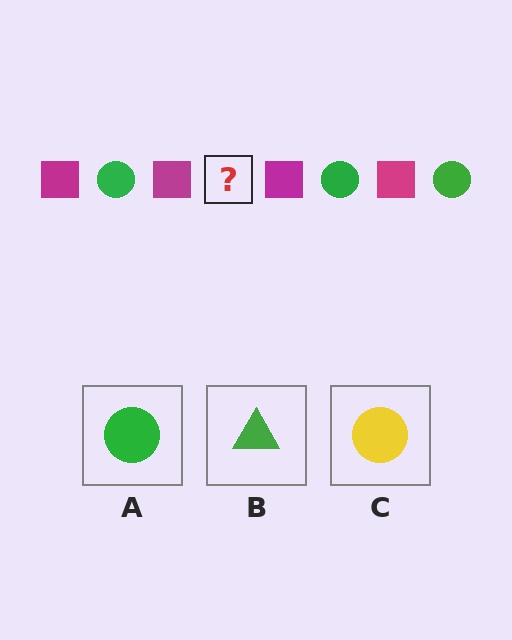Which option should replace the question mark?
Option A.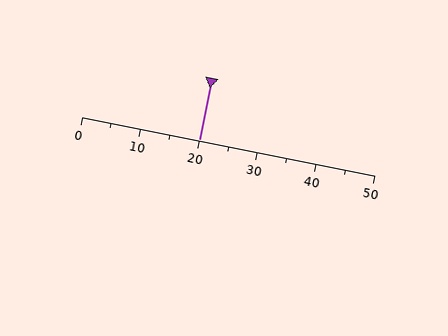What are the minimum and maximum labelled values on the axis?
The axis runs from 0 to 50.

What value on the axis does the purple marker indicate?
The marker indicates approximately 20.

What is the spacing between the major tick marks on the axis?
The major ticks are spaced 10 apart.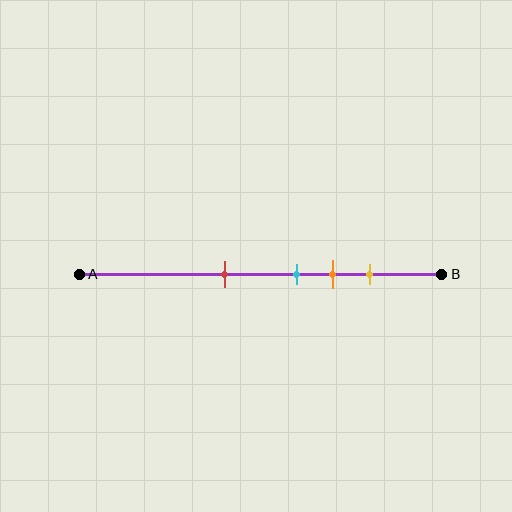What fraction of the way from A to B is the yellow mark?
The yellow mark is approximately 80% (0.8) of the way from A to B.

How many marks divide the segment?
There are 4 marks dividing the segment.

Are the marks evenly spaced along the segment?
No, the marks are not evenly spaced.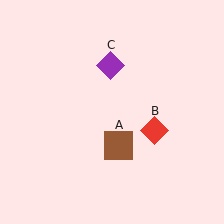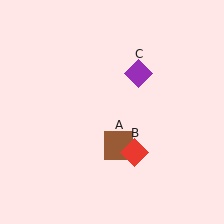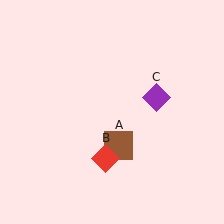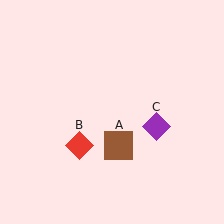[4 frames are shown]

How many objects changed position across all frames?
2 objects changed position: red diamond (object B), purple diamond (object C).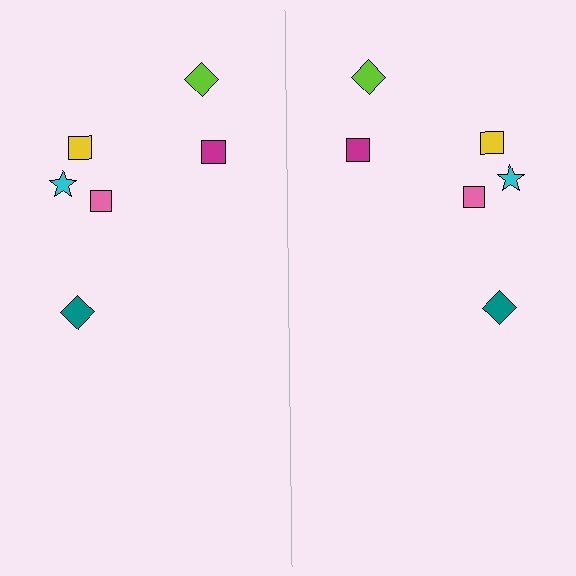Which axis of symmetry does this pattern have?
The pattern has a vertical axis of symmetry running through the center of the image.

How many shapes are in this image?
There are 12 shapes in this image.